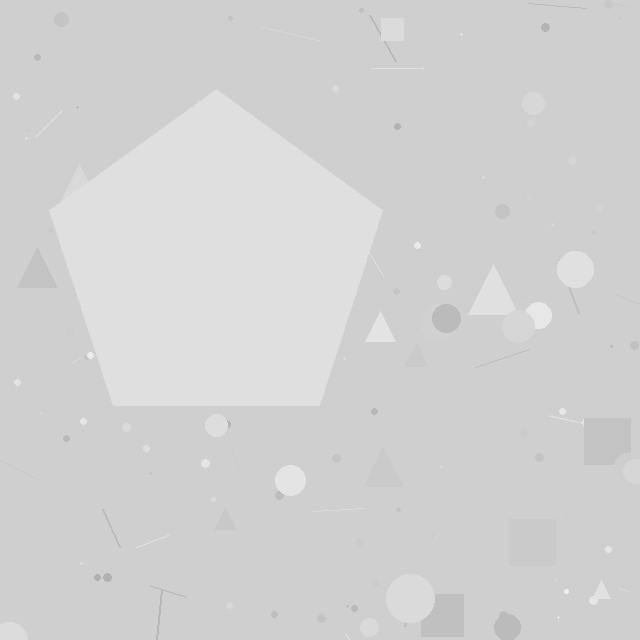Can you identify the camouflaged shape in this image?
The camouflaged shape is a pentagon.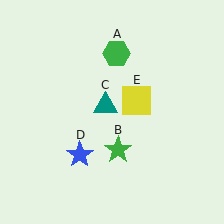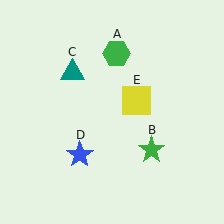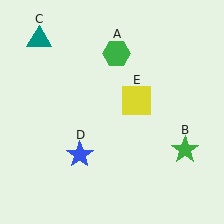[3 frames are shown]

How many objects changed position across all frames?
2 objects changed position: green star (object B), teal triangle (object C).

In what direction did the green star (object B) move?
The green star (object B) moved right.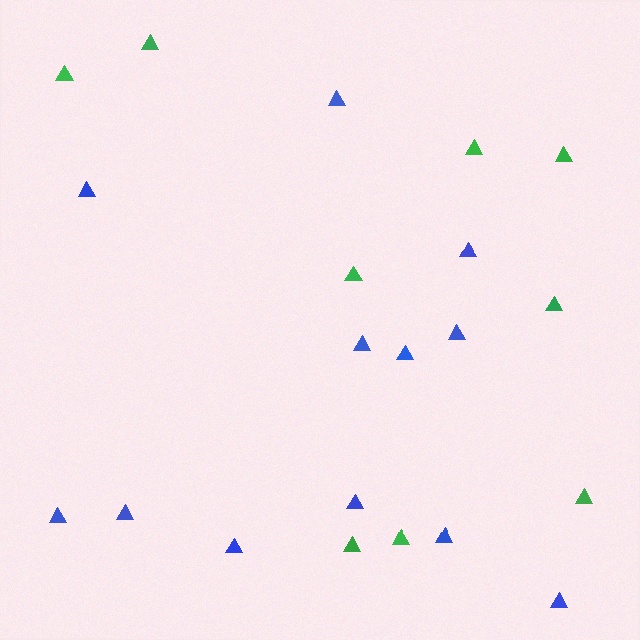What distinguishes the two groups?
There are 2 groups: one group of blue triangles (12) and one group of green triangles (9).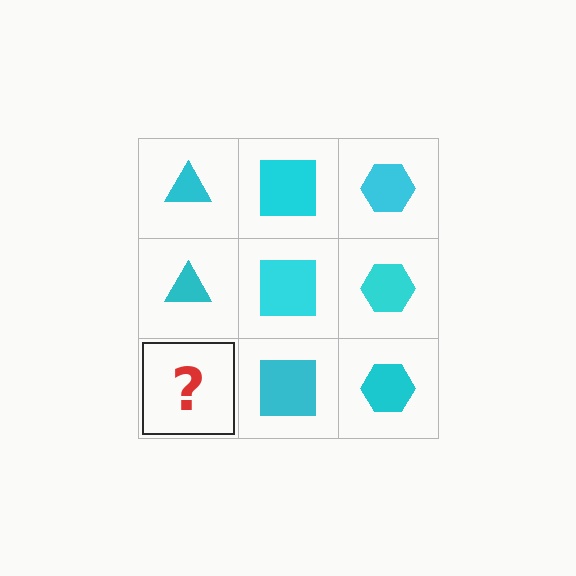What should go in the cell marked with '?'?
The missing cell should contain a cyan triangle.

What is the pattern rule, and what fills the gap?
The rule is that each column has a consistent shape. The gap should be filled with a cyan triangle.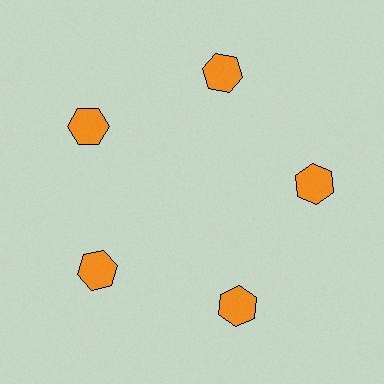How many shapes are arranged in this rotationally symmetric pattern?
There are 5 shapes, arranged in 5 groups of 1.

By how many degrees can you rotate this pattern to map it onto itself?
The pattern maps onto itself every 72 degrees of rotation.